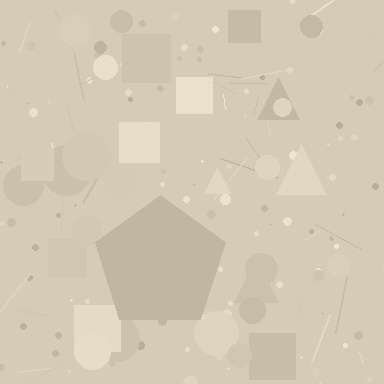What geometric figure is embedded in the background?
A pentagon is embedded in the background.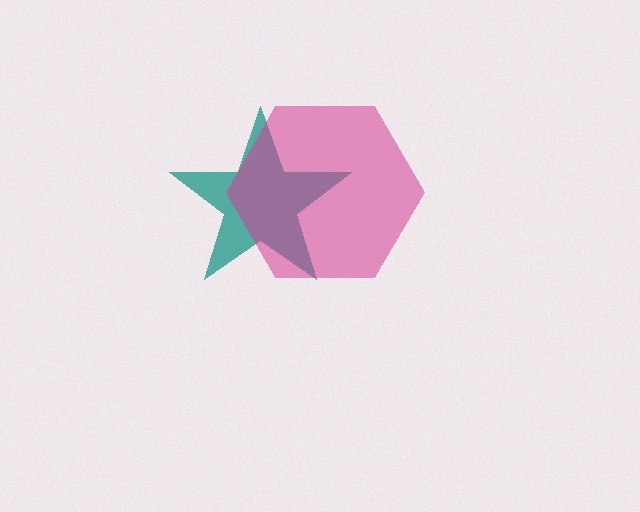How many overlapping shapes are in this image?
There are 2 overlapping shapes in the image.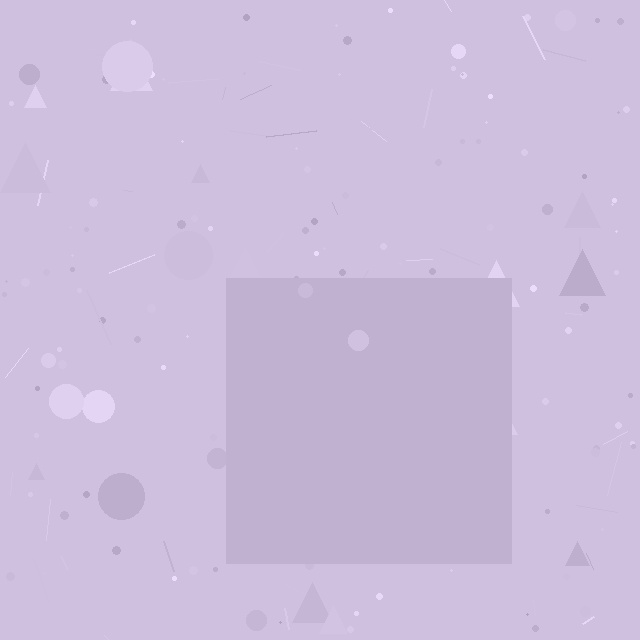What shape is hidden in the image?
A square is hidden in the image.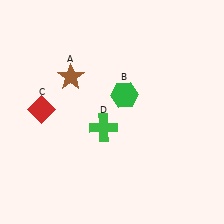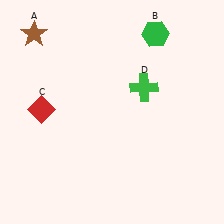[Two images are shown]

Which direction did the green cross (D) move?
The green cross (D) moved right.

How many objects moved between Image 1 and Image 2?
3 objects moved between the two images.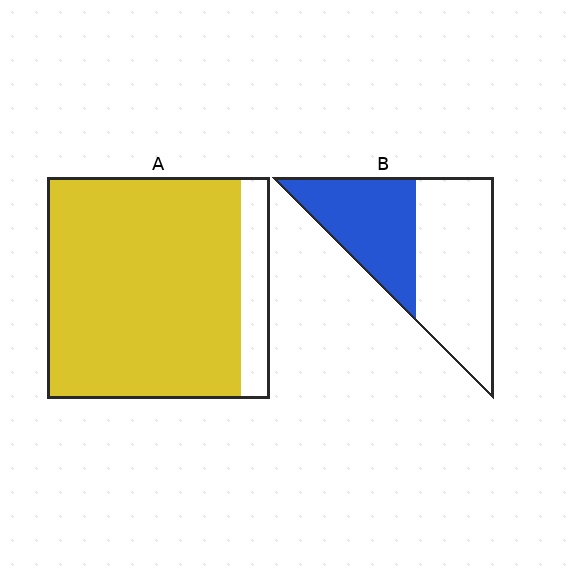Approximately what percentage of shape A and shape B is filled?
A is approximately 85% and B is approximately 40%.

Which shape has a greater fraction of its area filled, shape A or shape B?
Shape A.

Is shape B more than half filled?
No.